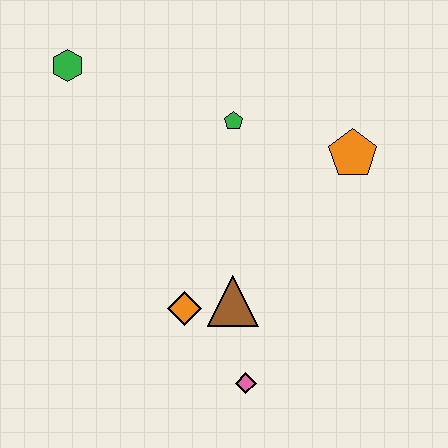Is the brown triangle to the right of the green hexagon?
Yes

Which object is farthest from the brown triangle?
The green hexagon is farthest from the brown triangle.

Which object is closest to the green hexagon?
The green pentagon is closest to the green hexagon.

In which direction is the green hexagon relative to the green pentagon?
The green hexagon is to the left of the green pentagon.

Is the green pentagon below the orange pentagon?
No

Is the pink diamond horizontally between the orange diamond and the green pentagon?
No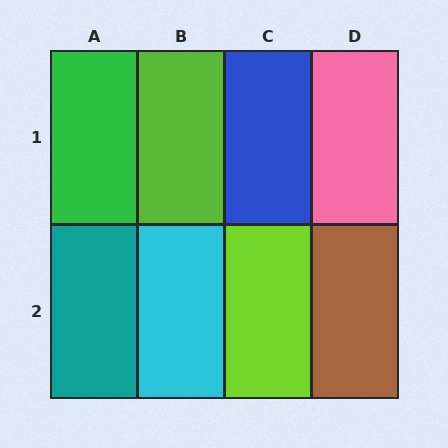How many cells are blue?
1 cell is blue.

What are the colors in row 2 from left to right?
Teal, cyan, lime, brown.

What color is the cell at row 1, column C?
Blue.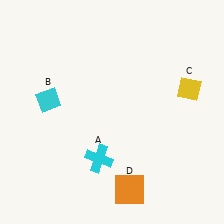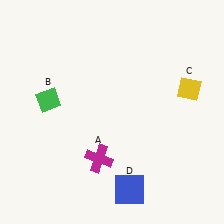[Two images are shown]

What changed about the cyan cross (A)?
In Image 1, A is cyan. In Image 2, it changed to magenta.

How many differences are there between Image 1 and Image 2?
There are 3 differences between the two images.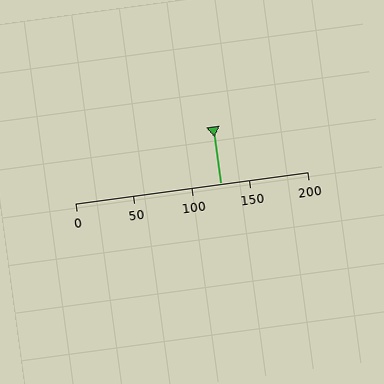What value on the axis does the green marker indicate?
The marker indicates approximately 125.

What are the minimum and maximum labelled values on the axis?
The axis runs from 0 to 200.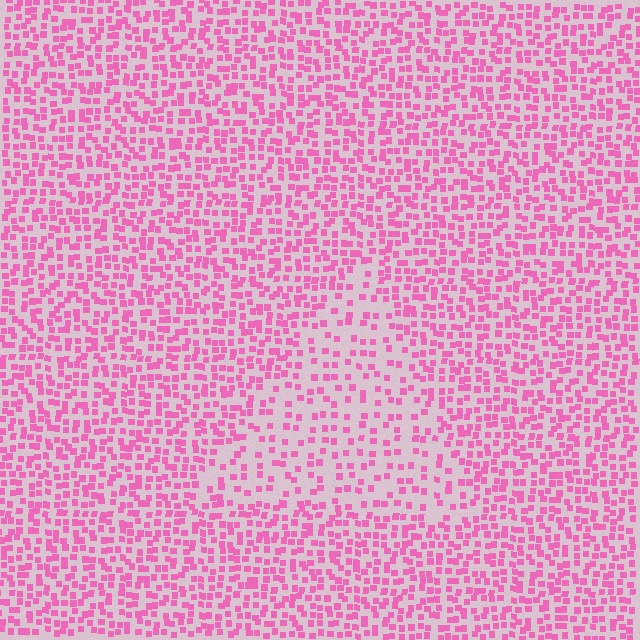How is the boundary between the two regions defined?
The boundary is defined by a change in element density (approximately 2.0x ratio). All elements are the same color, size, and shape.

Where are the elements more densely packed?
The elements are more densely packed outside the triangle boundary.